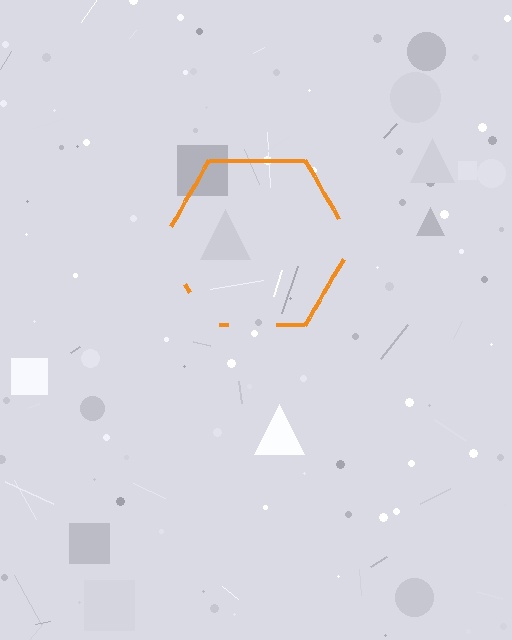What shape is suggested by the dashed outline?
The dashed outline suggests a hexagon.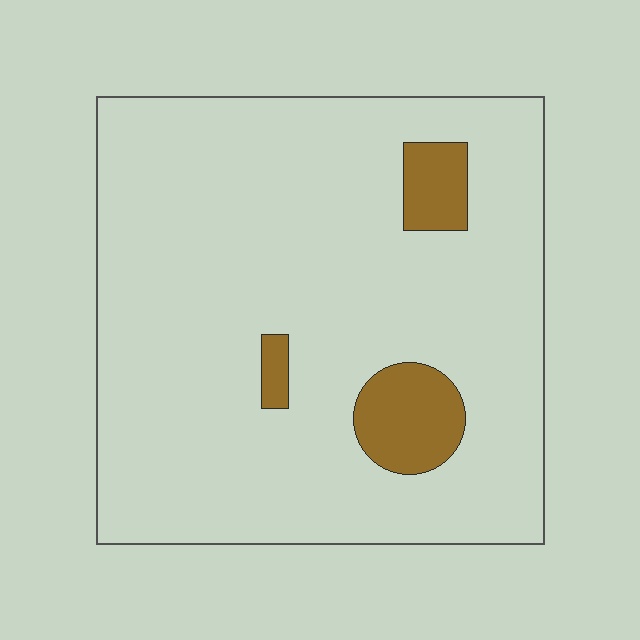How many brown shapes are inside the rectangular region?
3.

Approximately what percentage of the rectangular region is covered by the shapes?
Approximately 10%.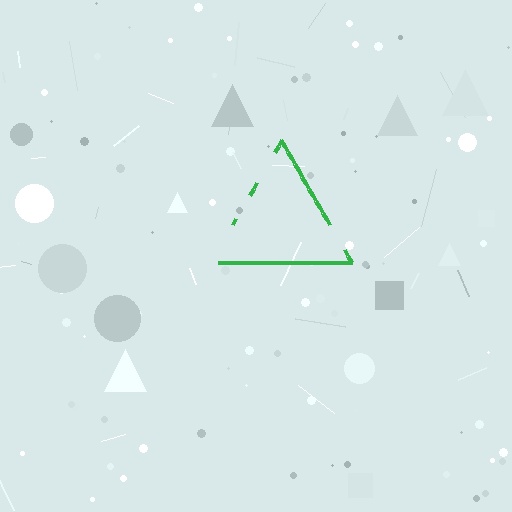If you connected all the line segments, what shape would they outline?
They would outline a triangle.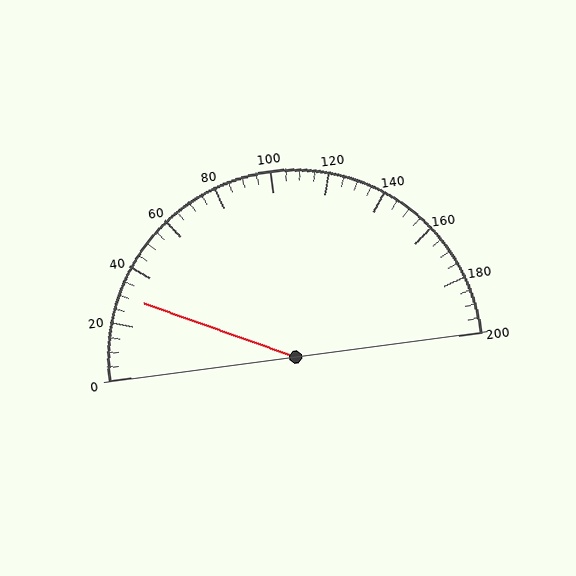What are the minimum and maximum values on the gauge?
The gauge ranges from 0 to 200.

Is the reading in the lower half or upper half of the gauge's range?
The reading is in the lower half of the range (0 to 200).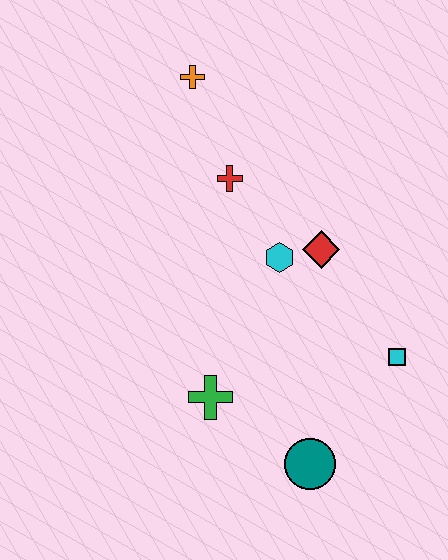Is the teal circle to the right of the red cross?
Yes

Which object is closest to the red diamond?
The cyan hexagon is closest to the red diamond.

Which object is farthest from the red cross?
The teal circle is farthest from the red cross.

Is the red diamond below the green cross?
No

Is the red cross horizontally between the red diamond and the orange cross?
Yes